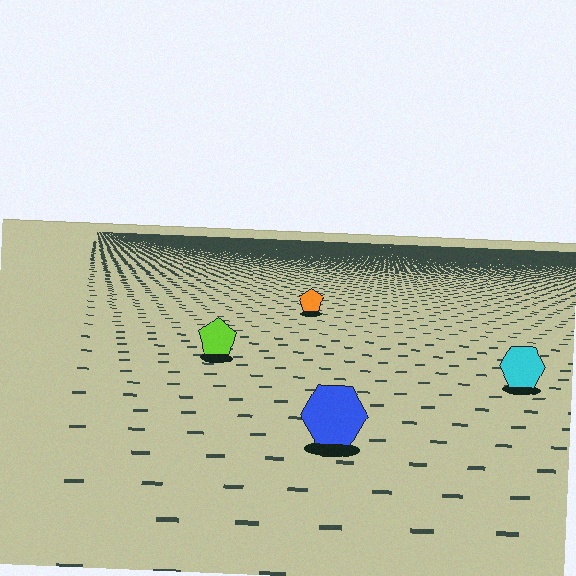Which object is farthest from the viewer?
The orange pentagon is farthest from the viewer. It appears smaller and the ground texture around it is denser.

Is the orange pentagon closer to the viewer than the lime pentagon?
No. The lime pentagon is closer — you can tell from the texture gradient: the ground texture is coarser near it.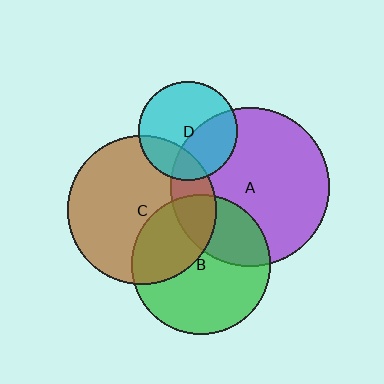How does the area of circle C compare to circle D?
Approximately 2.3 times.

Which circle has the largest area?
Circle A (purple).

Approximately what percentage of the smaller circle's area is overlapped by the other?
Approximately 30%.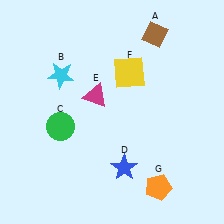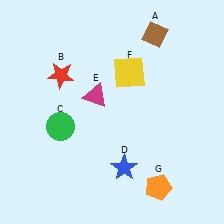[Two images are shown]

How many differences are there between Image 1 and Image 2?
There is 1 difference between the two images.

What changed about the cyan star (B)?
In Image 1, B is cyan. In Image 2, it changed to red.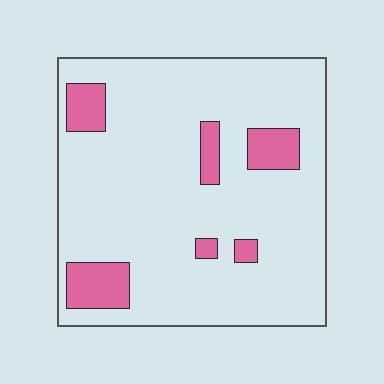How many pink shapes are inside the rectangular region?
6.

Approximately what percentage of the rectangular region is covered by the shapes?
Approximately 15%.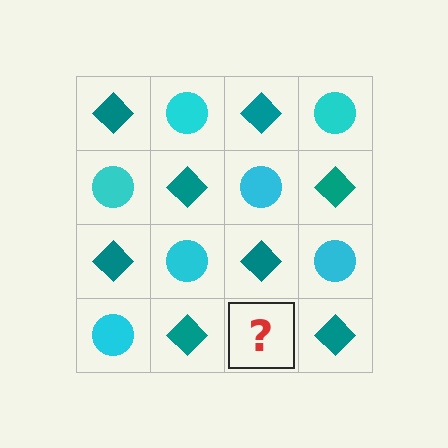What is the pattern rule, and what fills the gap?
The rule is that it alternates teal diamond and cyan circle in a checkerboard pattern. The gap should be filled with a cyan circle.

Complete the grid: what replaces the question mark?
The question mark should be replaced with a cyan circle.